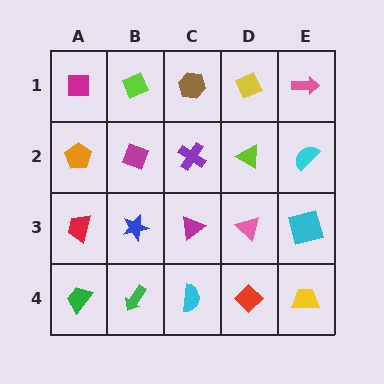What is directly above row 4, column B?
A blue star.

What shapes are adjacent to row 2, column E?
A pink arrow (row 1, column E), a cyan square (row 3, column E), a lime triangle (row 2, column D).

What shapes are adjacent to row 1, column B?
A magenta diamond (row 2, column B), a magenta square (row 1, column A), a brown hexagon (row 1, column C).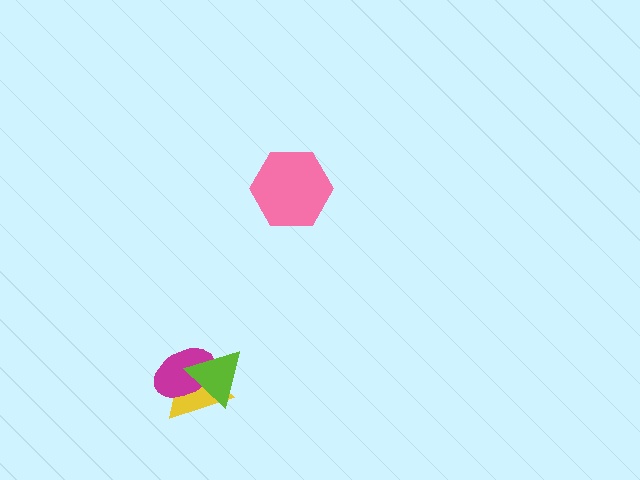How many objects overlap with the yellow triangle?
2 objects overlap with the yellow triangle.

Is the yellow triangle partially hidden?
Yes, it is partially covered by another shape.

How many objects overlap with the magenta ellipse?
2 objects overlap with the magenta ellipse.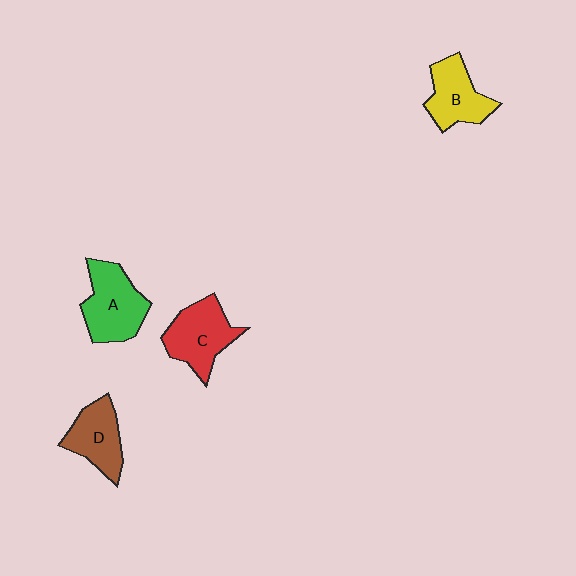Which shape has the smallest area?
Shape D (brown).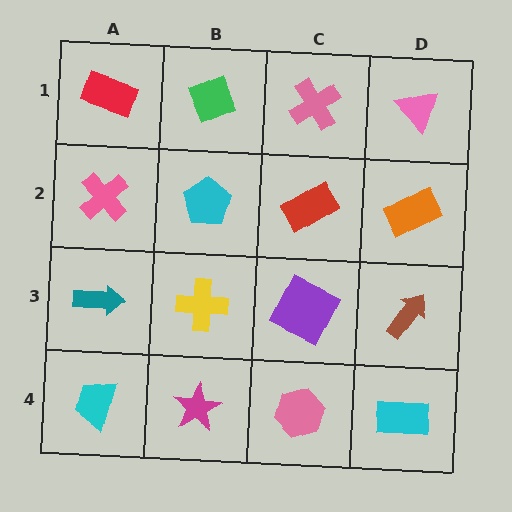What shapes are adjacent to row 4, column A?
A teal arrow (row 3, column A), a magenta star (row 4, column B).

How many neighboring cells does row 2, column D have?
3.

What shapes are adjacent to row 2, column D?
A pink triangle (row 1, column D), a brown arrow (row 3, column D), a red rectangle (row 2, column C).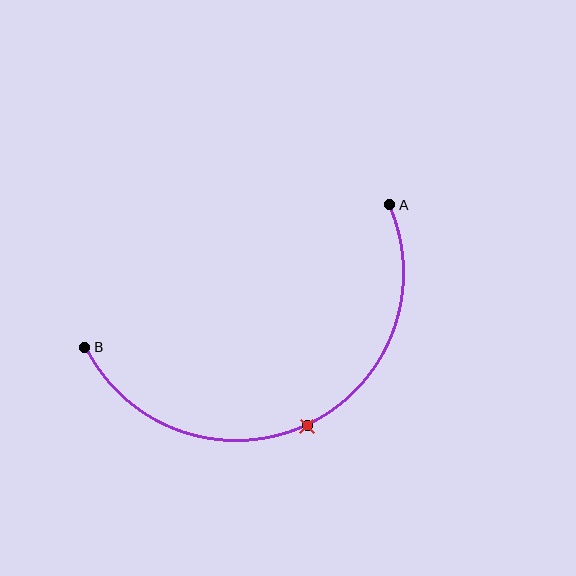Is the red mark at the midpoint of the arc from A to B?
Yes. The red mark lies on the arc at equal arc-length from both A and B — it is the arc midpoint.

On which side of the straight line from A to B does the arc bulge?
The arc bulges below the straight line connecting A and B.